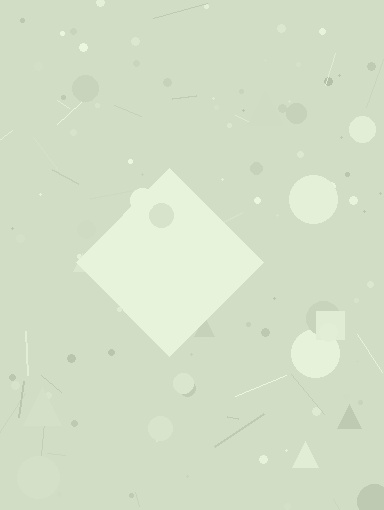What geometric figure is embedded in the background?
A diamond is embedded in the background.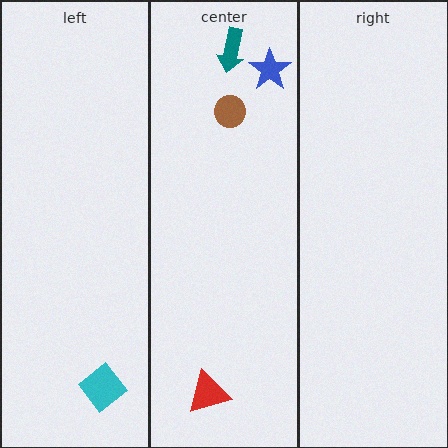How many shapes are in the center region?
4.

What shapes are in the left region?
The cyan diamond.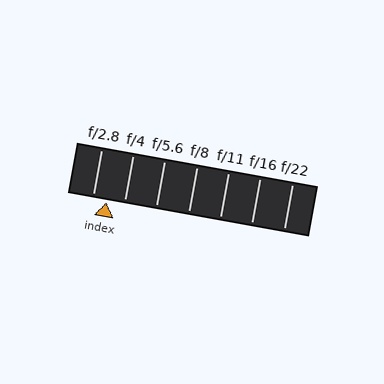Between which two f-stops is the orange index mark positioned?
The index mark is between f/2.8 and f/4.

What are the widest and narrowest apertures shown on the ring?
The widest aperture shown is f/2.8 and the narrowest is f/22.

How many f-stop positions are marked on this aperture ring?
There are 7 f-stop positions marked.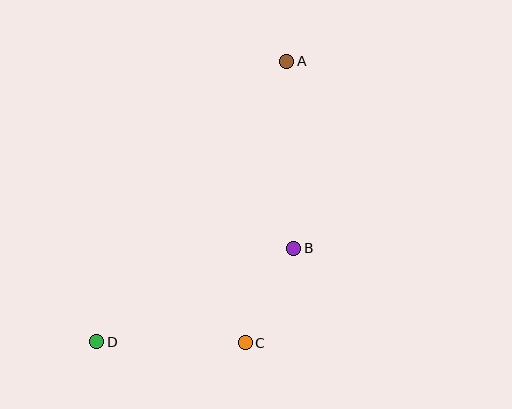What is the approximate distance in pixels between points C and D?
The distance between C and D is approximately 149 pixels.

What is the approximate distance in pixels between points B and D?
The distance between B and D is approximately 218 pixels.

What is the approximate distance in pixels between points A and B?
The distance between A and B is approximately 187 pixels.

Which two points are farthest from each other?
Points A and D are farthest from each other.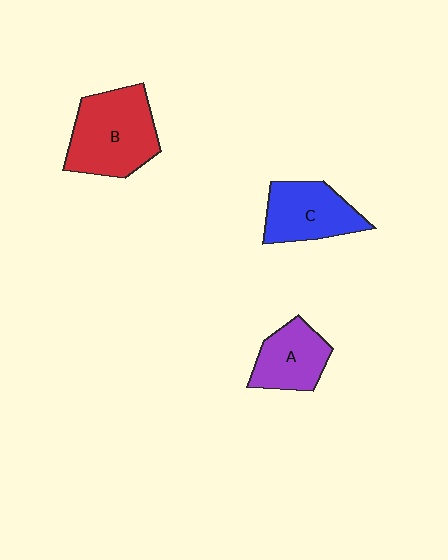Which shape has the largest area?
Shape B (red).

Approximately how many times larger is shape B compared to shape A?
Approximately 1.6 times.